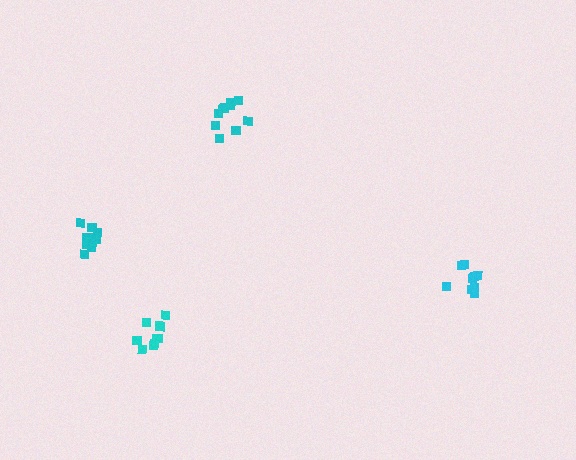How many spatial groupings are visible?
There are 4 spatial groupings.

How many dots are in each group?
Group 1: 12 dots, Group 2: 9 dots, Group 3: 10 dots, Group 4: 9 dots (40 total).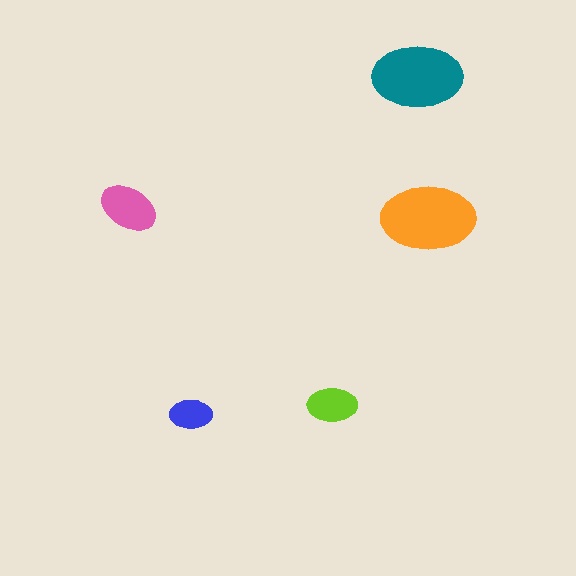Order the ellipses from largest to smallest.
the orange one, the teal one, the pink one, the lime one, the blue one.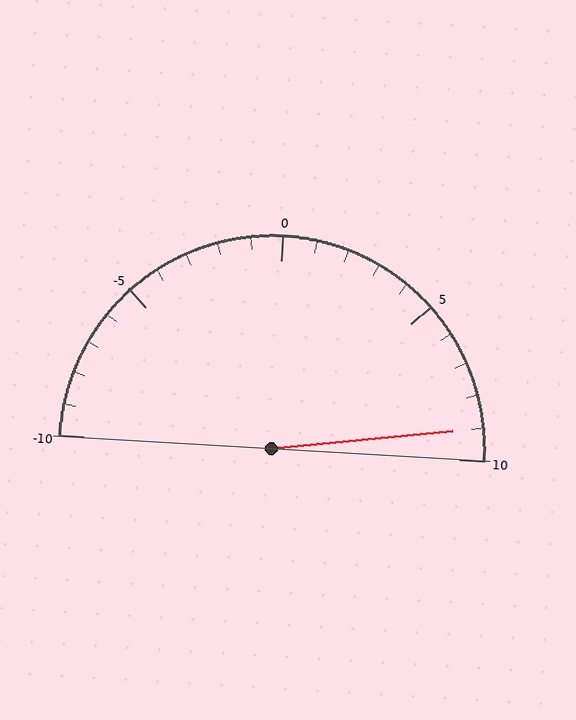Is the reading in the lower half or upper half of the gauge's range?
The reading is in the upper half of the range (-10 to 10).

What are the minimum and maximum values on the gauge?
The gauge ranges from -10 to 10.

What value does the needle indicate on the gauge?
The needle indicates approximately 9.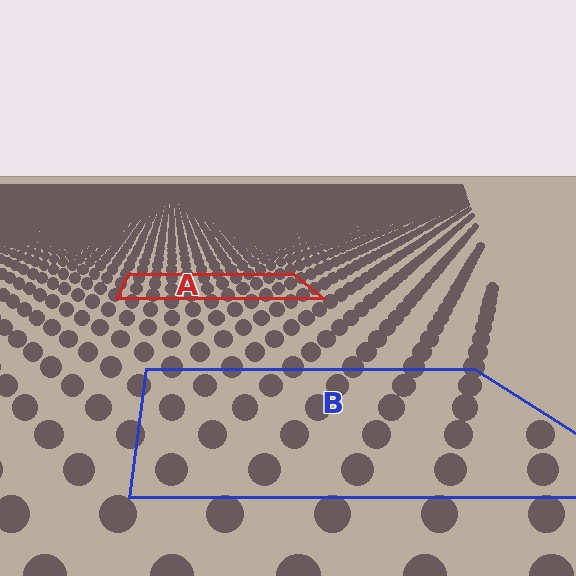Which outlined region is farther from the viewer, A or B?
Region A is farther from the viewer — the texture elements inside it appear smaller and more densely packed.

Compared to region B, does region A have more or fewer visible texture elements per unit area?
Region A has more texture elements per unit area — they are packed more densely because it is farther away.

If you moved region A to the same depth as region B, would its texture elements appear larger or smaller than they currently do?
They would appear larger. At a closer depth, the same texture elements are projected at a bigger on-screen size.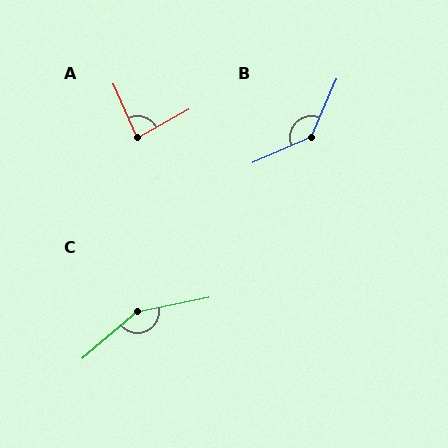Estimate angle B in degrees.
Approximately 137 degrees.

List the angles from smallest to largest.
A (85°), B (137°), C (151°).